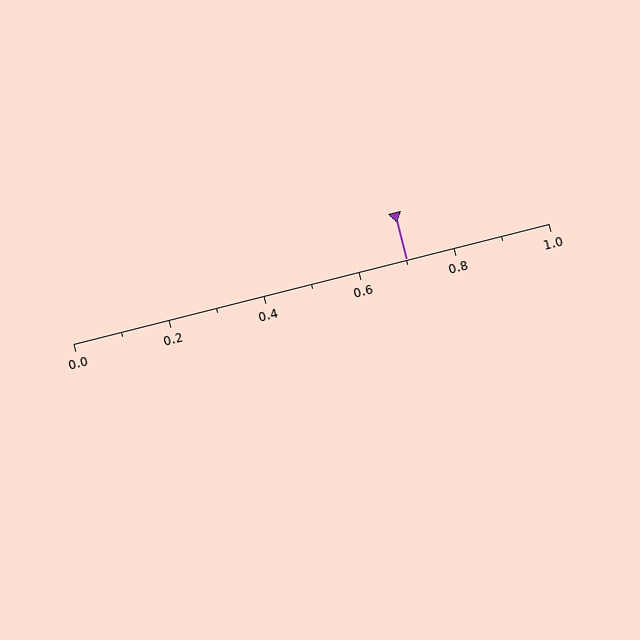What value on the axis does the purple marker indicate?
The marker indicates approximately 0.7.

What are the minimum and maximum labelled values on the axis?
The axis runs from 0.0 to 1.0.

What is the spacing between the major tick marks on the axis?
The major ticks are spaced 0.2 apart.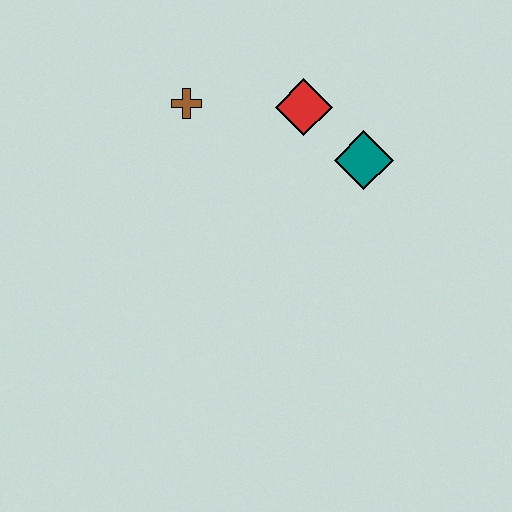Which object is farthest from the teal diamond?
The brown cross is farthest from the teal diamond.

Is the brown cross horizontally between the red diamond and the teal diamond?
No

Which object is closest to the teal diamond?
The red diamond is closest to the teal diamond.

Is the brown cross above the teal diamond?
Yes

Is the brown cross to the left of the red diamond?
Yes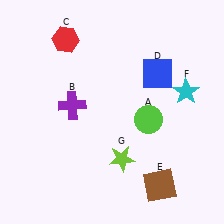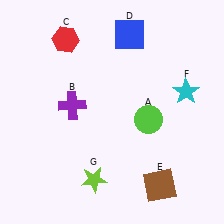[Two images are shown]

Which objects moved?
The objects that moved are: the blue square (D), the lime star (G).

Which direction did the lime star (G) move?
The lime star (G) moved left.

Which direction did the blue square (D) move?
The blue square (D) moved up.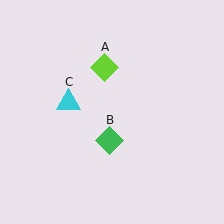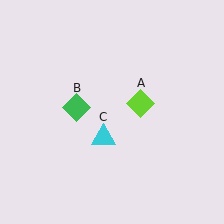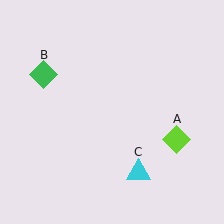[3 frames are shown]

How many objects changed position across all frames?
3 objects changed position: lime diamond (object A), green diamond (object B), cyan triangle (object C).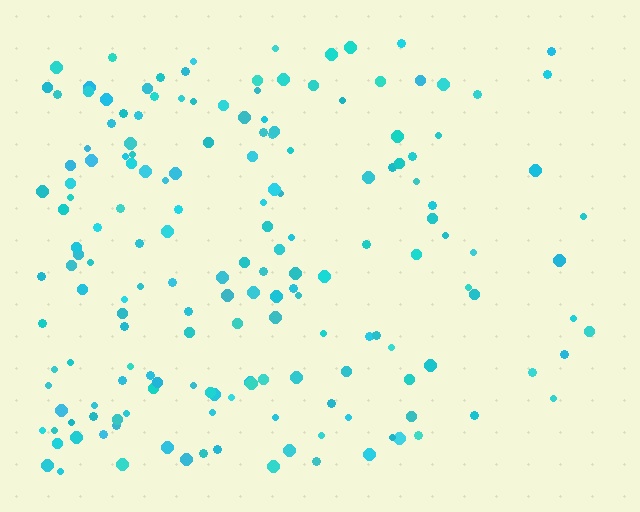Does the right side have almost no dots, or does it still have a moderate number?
Still a moderate number, just noticeably fewer than the left.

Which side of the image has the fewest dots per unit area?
The right.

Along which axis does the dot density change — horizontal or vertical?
Horizontal.